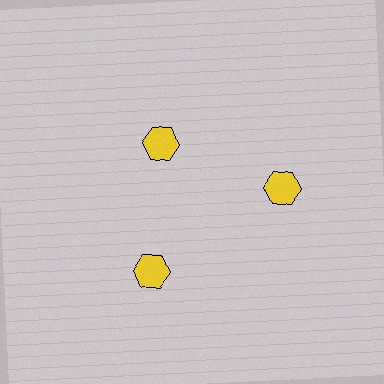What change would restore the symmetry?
The symmetry would be restored by moving it outward, back onto the ring so that all 3 hexagons sit at equal angles and equal distance from the center.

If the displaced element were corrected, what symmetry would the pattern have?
It would have 3-fold rotational symmetry — the pattern would map onto itself every 120 degrees.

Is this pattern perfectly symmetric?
No. The 3 yellow hexagons are arranged in a ring, but one element near the 11 o'clock position is pulled inward toward the center, breaking the 3-fold rotational symmetry.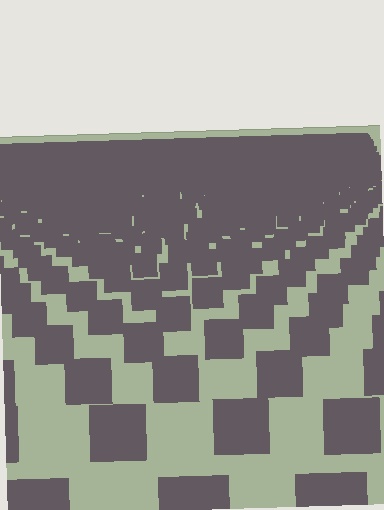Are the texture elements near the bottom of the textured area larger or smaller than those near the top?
Larger. Near the bottom, elements are closer to the viewer and appear at a bigger on-screen size.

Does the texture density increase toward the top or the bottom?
Density increases toward the top.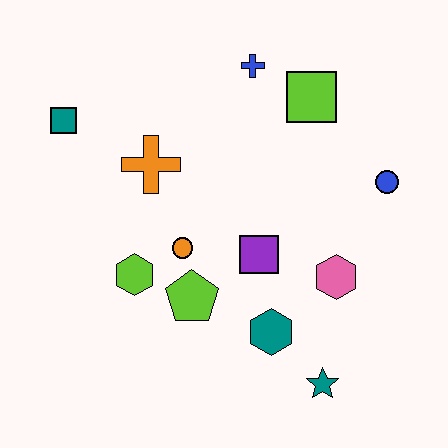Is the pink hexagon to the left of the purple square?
No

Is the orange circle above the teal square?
No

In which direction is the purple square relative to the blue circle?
The purple square is to the left of the blue circle.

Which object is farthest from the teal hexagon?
The teal square is farthest from the teal hexagon.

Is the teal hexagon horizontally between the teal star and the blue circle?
No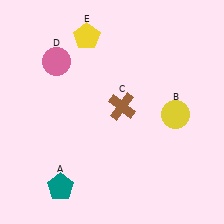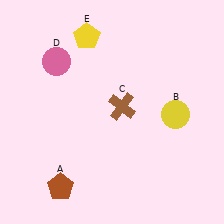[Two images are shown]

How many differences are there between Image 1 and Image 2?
There is 1 difference between the two images.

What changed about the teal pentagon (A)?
In Image 1, A is teal. In Image 2, it changed to brown.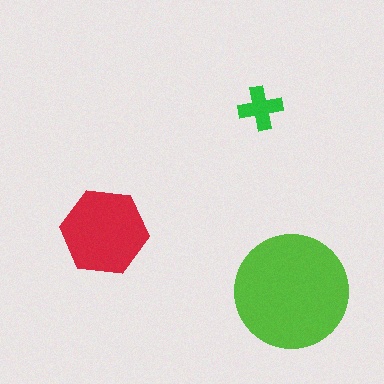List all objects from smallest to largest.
The green cross, the red hexagon, the lime circle.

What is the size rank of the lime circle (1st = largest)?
1st.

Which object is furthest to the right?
The lime circle is rightmost.